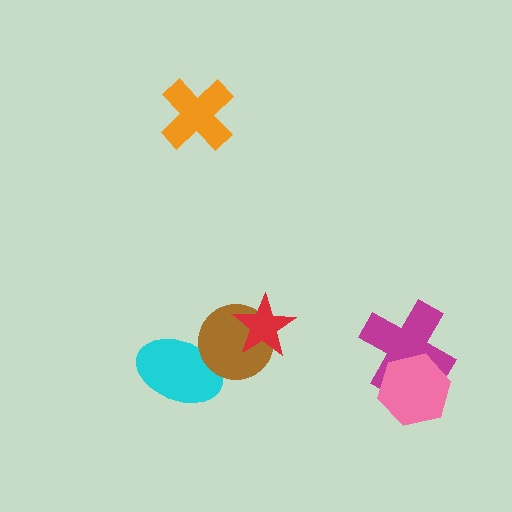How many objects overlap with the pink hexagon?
1 object overlaps with the pink hexagon.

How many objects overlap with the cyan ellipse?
1 object overlaps with the cyan ellipse.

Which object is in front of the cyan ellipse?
The brown circle is in front of the cyan ellipse.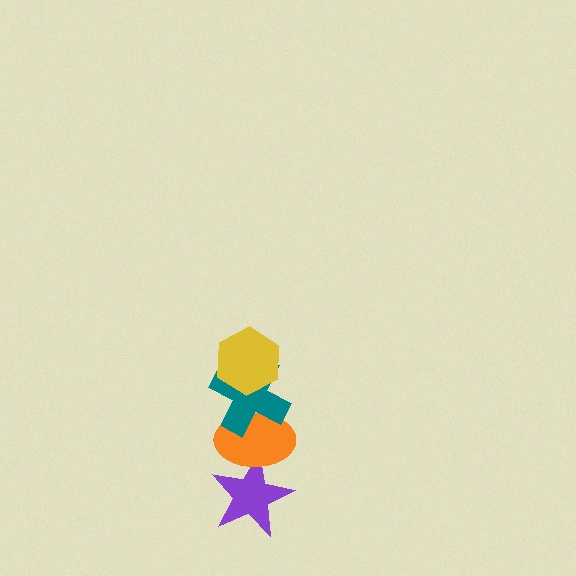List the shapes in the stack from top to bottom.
From top to bottom: the yellow hexagon, the teal cross, the orange ellipse, the purple star.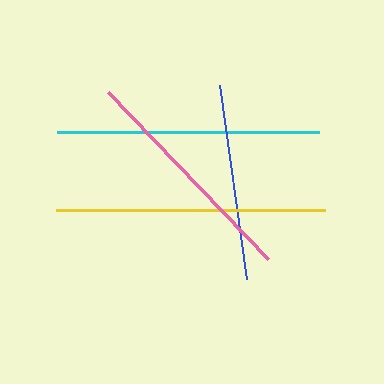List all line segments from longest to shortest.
From longest to shortest: yellow, cyan, pink, blue.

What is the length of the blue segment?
The blue segment is approximately 196 pixels long.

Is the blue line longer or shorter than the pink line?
The pink line is longer than the blue line.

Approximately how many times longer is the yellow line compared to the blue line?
The yellow line is approximately 1.4 times the length of the blue line.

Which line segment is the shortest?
The blue line is the shortest at approximately 196 pixels.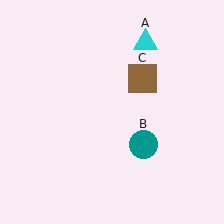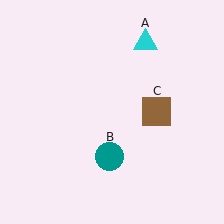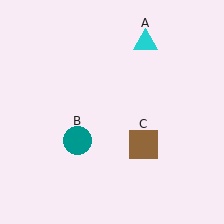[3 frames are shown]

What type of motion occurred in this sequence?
The teal circle (object B), brown square (object C) rotated clockwise around the center of the scene.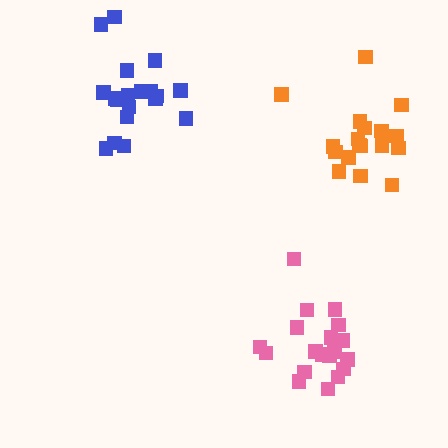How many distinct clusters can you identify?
There are 3 distinct clusters.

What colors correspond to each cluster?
The clusters are colored: orange, blue, pink.